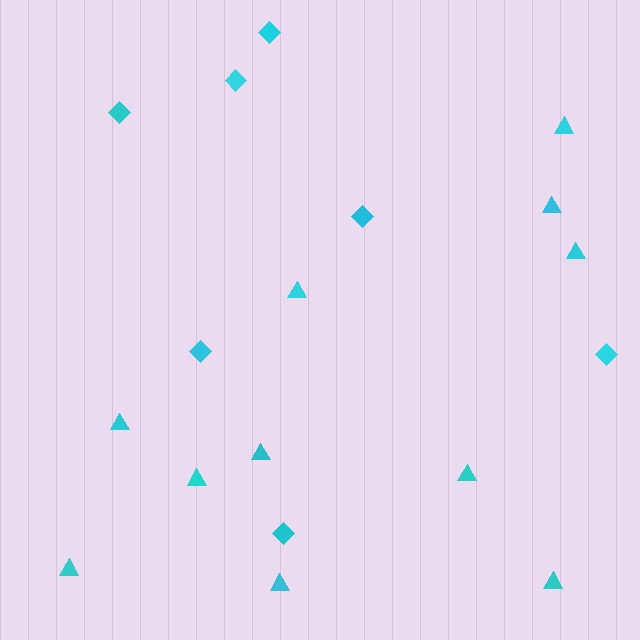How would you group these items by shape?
There are 2 groups: one group of diamonds (7) and one group of triangles (11).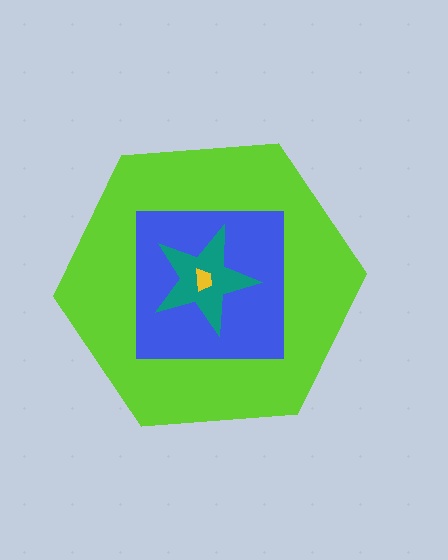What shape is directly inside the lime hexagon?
The blue square.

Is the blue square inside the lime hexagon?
Yes.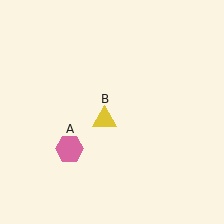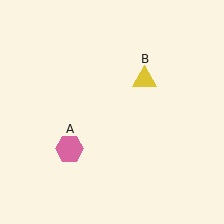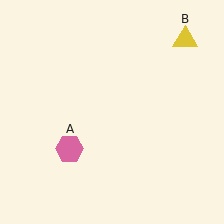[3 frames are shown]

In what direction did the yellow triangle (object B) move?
The yellow triangle (object B) moved up and to the right.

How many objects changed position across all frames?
1 object changed position: yellow triangle (object B).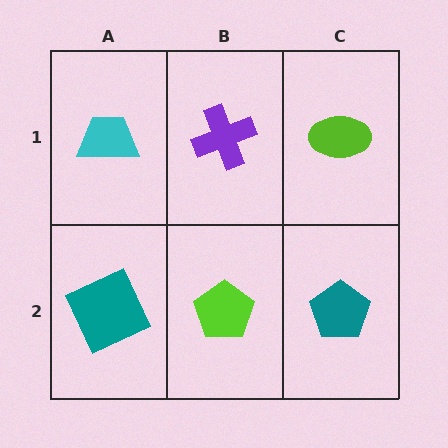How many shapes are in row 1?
3 shapes.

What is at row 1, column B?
A purple cross.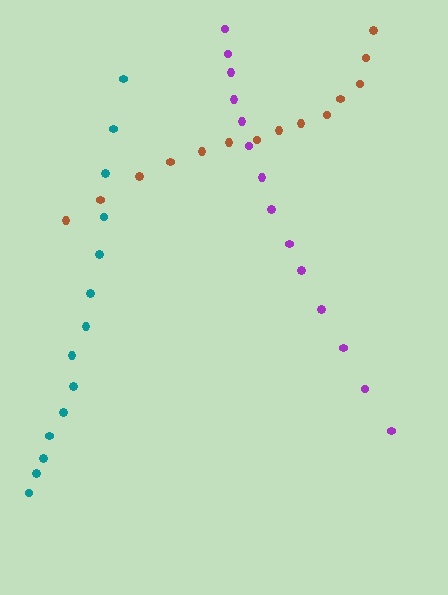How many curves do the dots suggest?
There are 3 distinct paths.